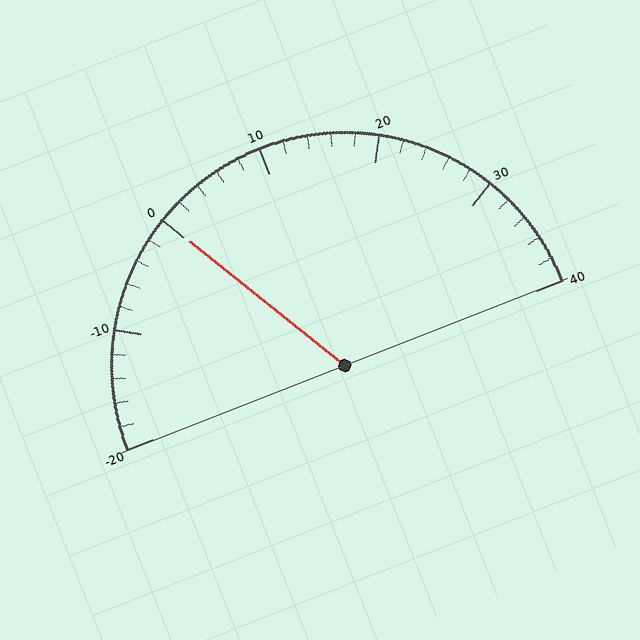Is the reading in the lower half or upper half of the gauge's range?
The reading is in the lower half of the range (-20 to 40).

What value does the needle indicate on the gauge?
The needle indicates approximately 0.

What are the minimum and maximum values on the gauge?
The gauge ranges from -20 to 40.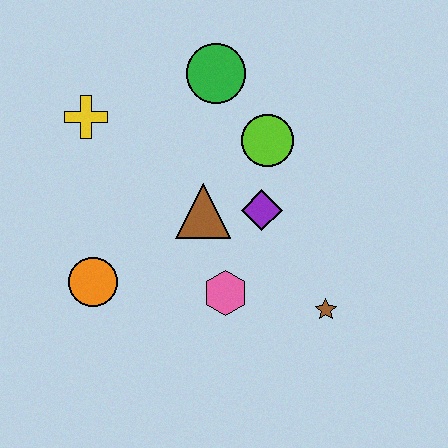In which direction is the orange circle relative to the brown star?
The orange circle is to the left of the brown star.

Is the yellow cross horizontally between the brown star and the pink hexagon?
No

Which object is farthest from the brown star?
The yellow cross is farthest from the brown star.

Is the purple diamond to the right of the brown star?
No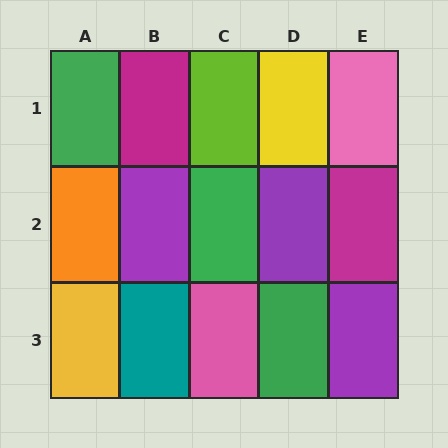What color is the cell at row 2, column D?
Purple.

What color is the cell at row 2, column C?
Green.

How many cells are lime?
1 cell is lime.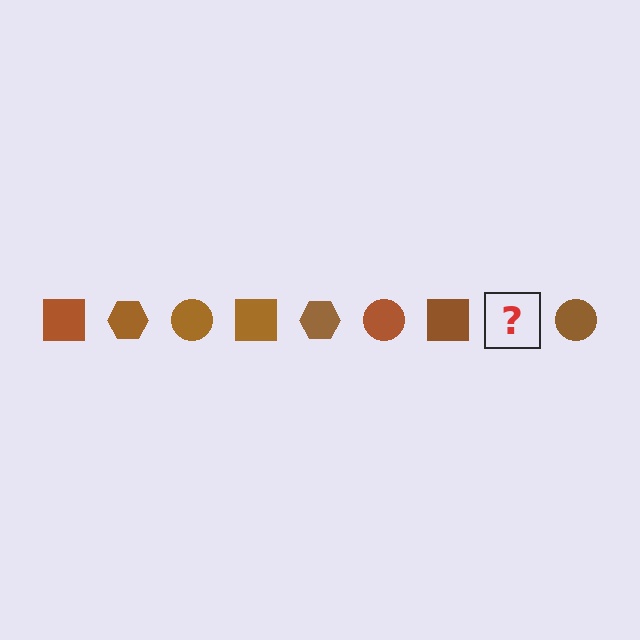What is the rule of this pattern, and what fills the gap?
The rule is that the pattern cycles through square, hexagon, circle shapes in brown. The gap should be filled with a brown hexagon.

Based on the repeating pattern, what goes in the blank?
The blank should be a brown hexagon.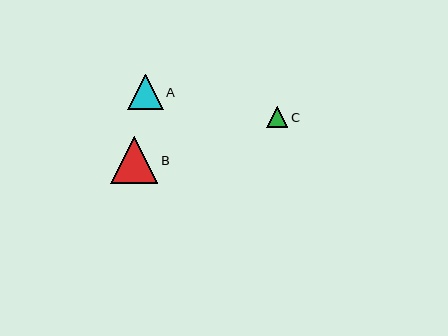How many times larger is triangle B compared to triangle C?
Triangle B is approximately 2.3 times the size of triangle C.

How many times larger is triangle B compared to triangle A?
Triangle B is approximately 1.3 times the size of triangle A.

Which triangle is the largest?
Triangle B is the largest with a size of approximately 47 pixels.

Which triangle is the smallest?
Triangle C is the smallest with a size of approximately 21 pixels.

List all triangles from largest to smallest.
From largest to smallest: B, A, C.